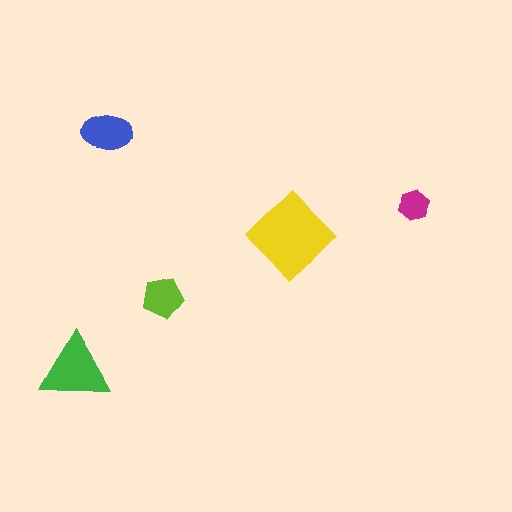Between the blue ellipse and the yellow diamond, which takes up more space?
The yellow diamond.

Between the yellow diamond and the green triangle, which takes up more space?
The yellow diamond.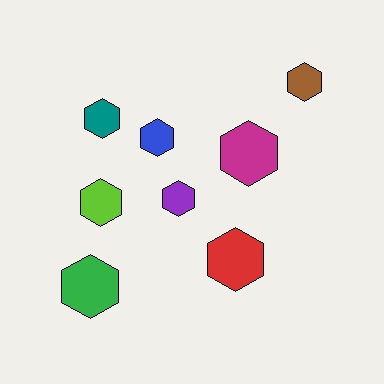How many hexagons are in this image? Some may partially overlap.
There are 8 hexagons.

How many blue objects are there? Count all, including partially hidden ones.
There is 1 blue object.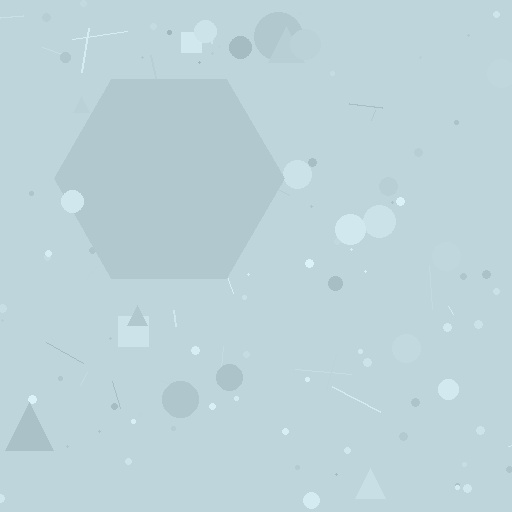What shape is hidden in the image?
A hexagon is hidden in the image.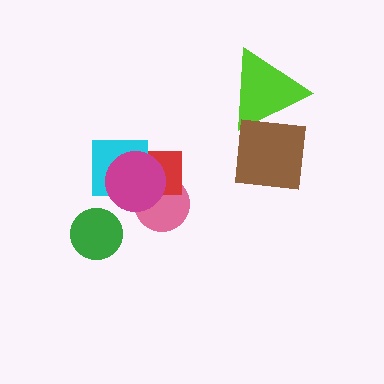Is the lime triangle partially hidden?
Yes, it is partially covered by another shape.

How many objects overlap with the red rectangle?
3 objects overlap with the red rectangle.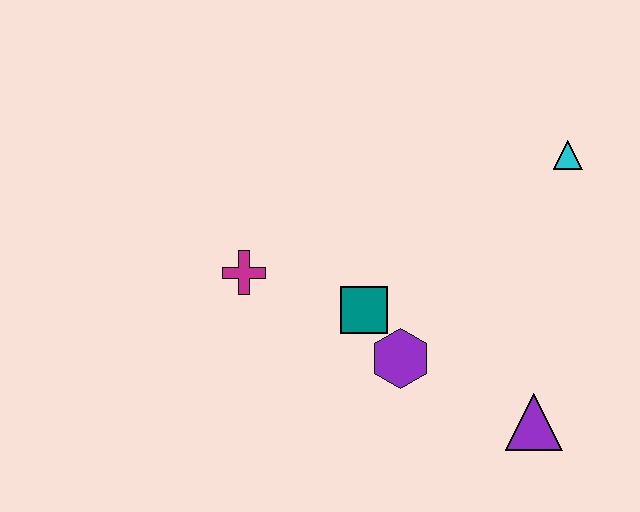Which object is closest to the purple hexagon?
The teal square is closest to the purple hexagon.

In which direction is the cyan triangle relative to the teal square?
The cyan triangle is to the right of the teal square.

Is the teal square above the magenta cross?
No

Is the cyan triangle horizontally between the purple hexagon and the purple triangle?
No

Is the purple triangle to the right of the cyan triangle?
No